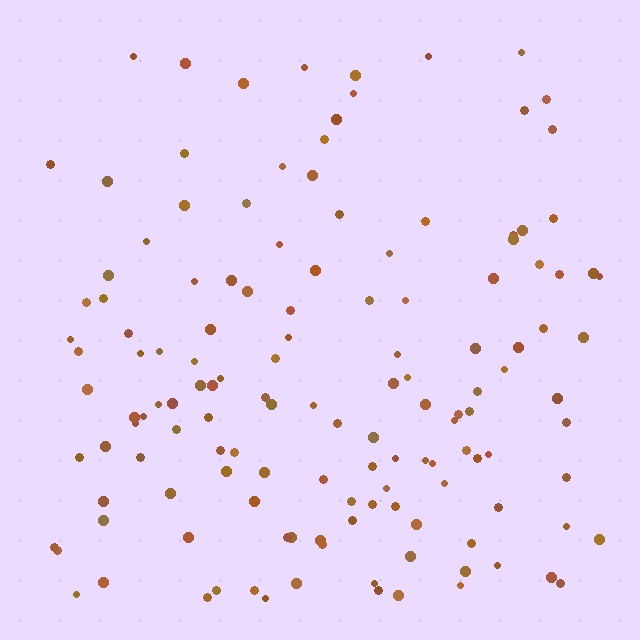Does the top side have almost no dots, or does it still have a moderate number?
Still a moderate number, just noticeably fewer than the bottom.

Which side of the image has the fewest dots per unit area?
The top.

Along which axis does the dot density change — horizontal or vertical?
Vertical.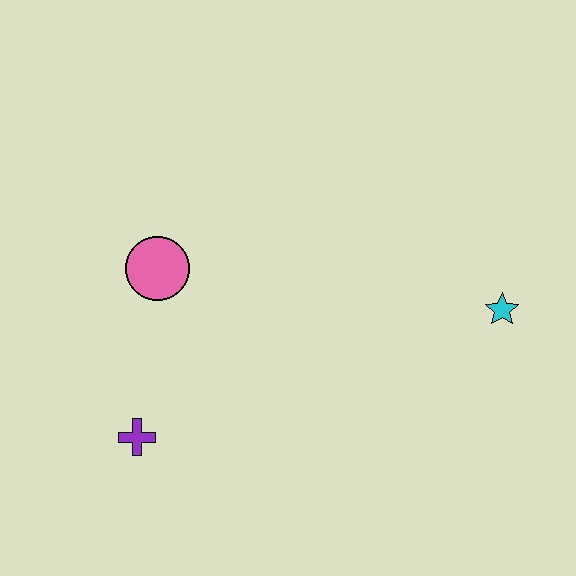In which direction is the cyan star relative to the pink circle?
The cyan star is to the right of the pink circle.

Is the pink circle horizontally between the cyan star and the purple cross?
Yes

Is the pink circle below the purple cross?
No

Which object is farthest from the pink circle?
The cyan star is farthest from the pink circle.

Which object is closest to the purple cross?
The pink circle is closest to the purple cross.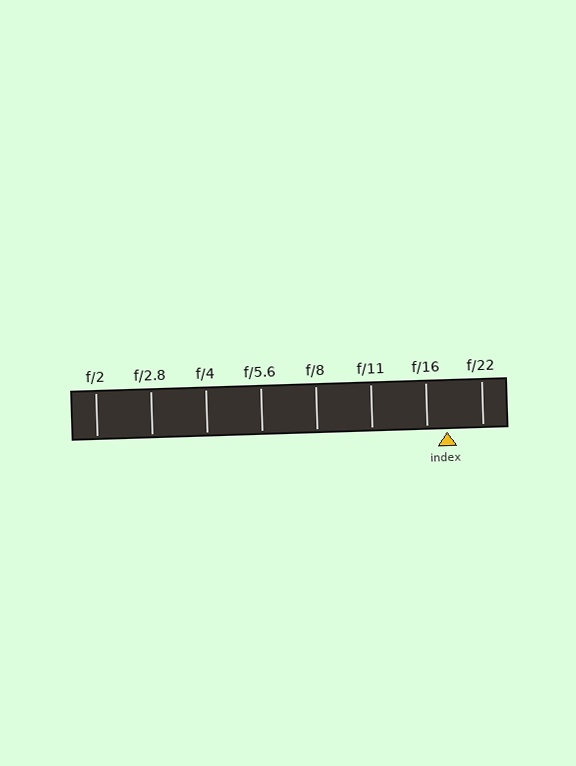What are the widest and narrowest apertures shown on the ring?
The widest aperture shown is f/2 and the narrowest is f/22.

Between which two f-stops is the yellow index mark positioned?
The index mark is between f/16 and f/22.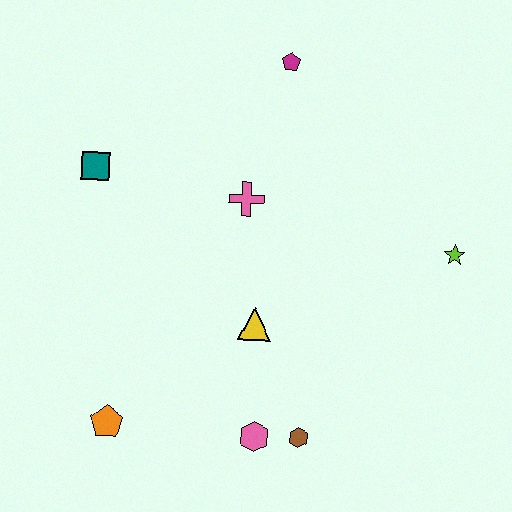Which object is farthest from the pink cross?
The orange pentagon is farthest from the pink cross.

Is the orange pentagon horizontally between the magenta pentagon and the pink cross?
No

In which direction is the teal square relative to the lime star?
The teal square is to the left of the lime star.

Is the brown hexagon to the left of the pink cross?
No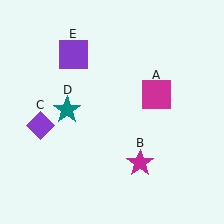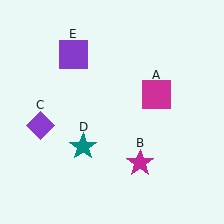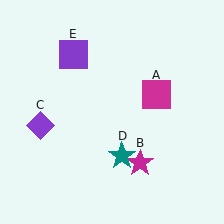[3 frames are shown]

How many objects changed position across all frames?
1 object changed position: teal star (object D).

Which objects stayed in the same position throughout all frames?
Magenta square (object A) and magenta star (object B) and purple diamond (object C) and purple square (object E) remained stationary.